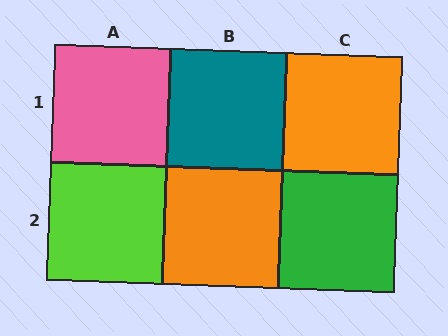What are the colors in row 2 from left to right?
Lime, orange, green.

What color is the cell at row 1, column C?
Orange.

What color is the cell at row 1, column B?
Teal.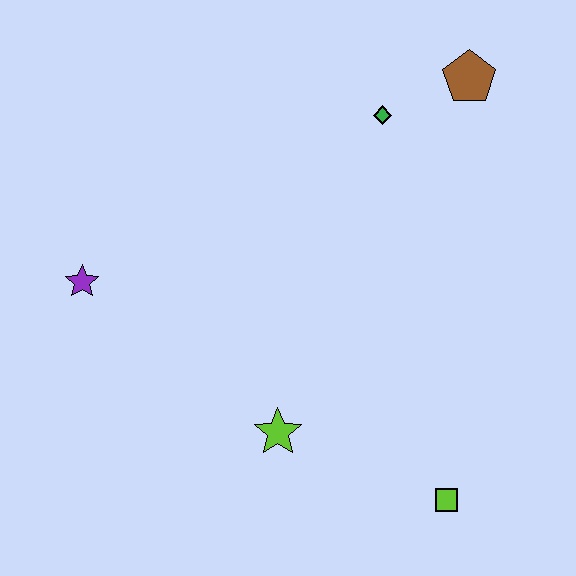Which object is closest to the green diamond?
The brown pentagon is closest to the green diamond.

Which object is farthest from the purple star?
The brown pentagon is farthest from the purple star.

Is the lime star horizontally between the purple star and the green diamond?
Yes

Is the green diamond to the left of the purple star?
No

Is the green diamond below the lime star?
No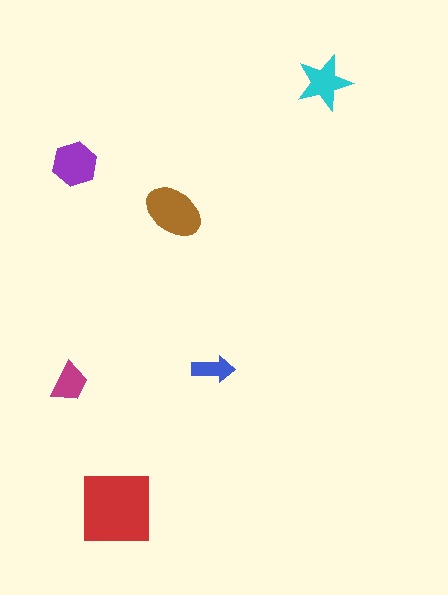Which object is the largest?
The red square.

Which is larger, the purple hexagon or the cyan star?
The purple hexagon.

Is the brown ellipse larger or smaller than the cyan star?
Larger.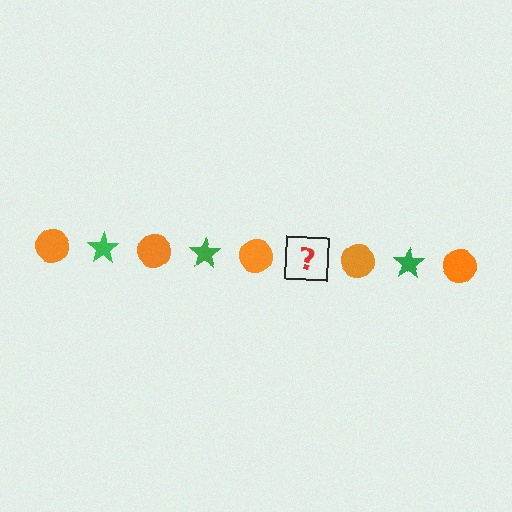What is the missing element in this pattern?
The missing element is a green star.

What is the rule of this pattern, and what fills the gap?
The rule is that the pattern alternates between orange circle and green star. The gap should be filled with a green star.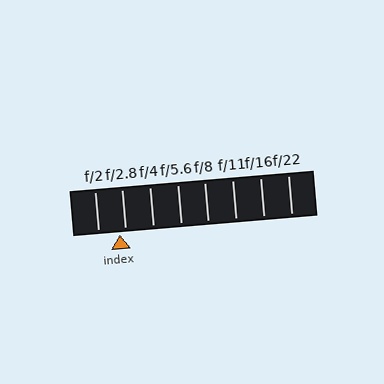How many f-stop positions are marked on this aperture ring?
There are 8 f-stop positions marked.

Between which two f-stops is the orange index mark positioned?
The index mark is between f/2 and f/2.8.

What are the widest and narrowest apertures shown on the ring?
The widest aperture shown is f/2 and the narrowest is f/22.